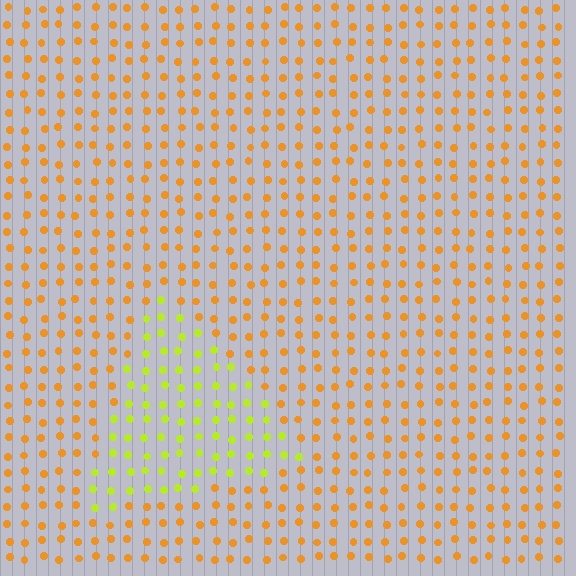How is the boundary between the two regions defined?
The boundary is defined purely by a slight shift in hue (about 44 degrees). Spacing, size, and orientation are identical on both sides.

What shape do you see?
I see a triangle.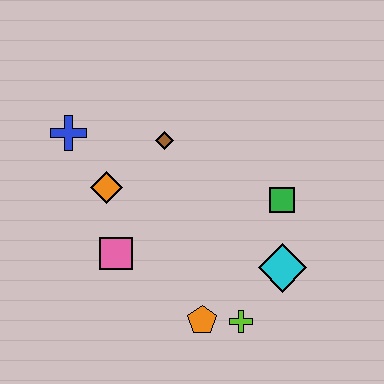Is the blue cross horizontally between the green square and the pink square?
No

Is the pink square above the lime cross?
Yes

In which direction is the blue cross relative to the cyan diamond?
The blue cross is to the left of the cyan diamond.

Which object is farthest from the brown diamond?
The lime cross is farthest from the brown diamond.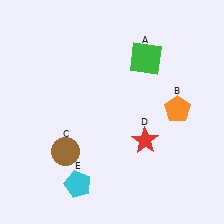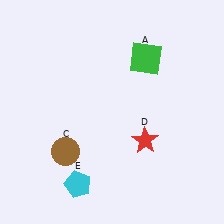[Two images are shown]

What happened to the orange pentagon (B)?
The orange pentagon (B) was removed in Image 2. It was in the top-right area of Image 1.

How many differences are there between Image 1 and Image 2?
There is 1 difference between the two images.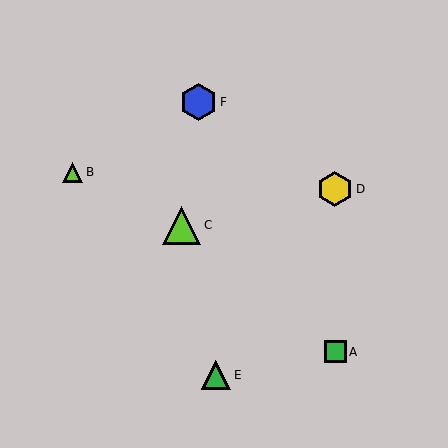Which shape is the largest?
The lime triangle (labeled C) is the largest.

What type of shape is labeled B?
Shape B is a lime triangle.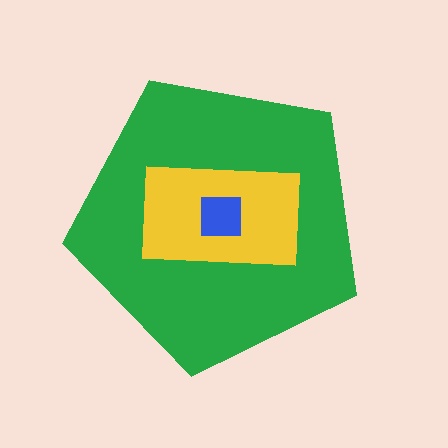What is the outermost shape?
The green pentagon.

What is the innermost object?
The blue square.